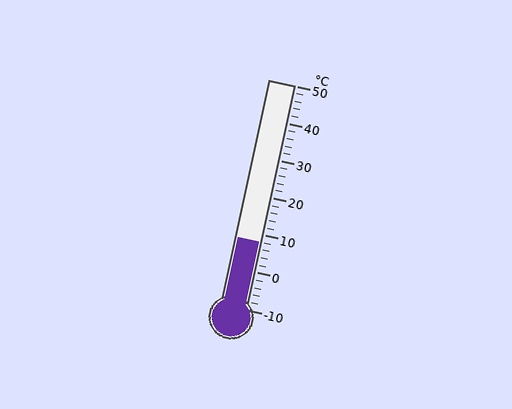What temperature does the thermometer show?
The thermometer shows approximately 8°C.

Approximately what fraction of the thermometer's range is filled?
The thermometer is filled to approximately 30% of its range.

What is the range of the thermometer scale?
The thermometer scale ranges from -10°C to 50°C.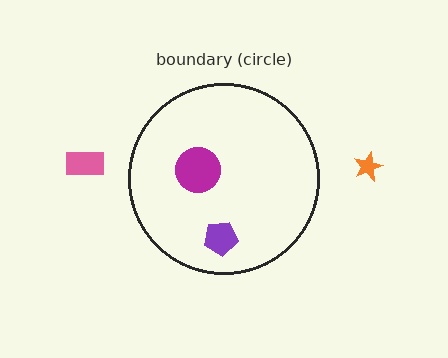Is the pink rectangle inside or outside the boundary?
Outside.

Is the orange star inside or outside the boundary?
Outside.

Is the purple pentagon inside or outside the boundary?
Inside.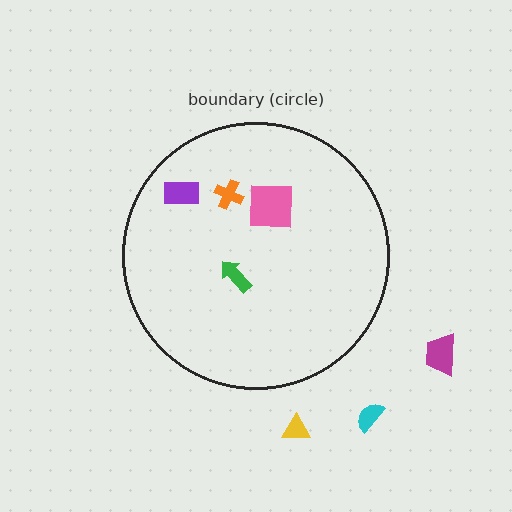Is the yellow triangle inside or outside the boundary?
Outside.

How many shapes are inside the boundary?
4 inside, 3 outside.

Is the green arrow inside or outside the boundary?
Inside.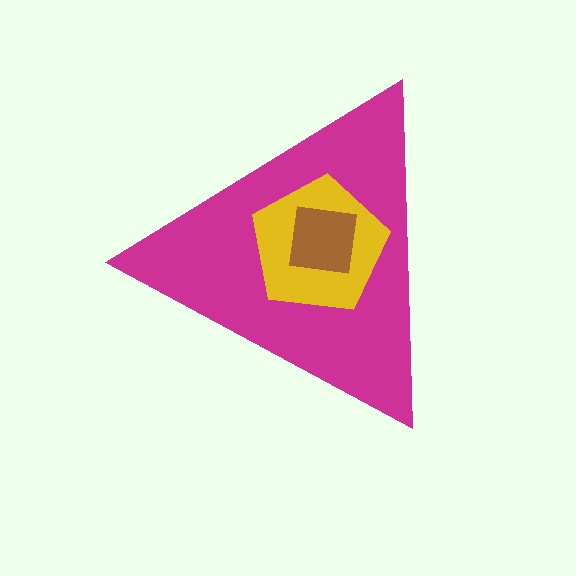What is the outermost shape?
The magenta triangle.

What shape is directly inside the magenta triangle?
The yellow pentagon.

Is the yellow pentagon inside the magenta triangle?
Yes.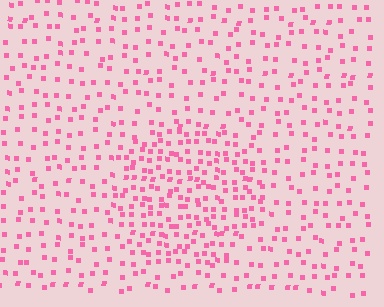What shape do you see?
I see a circle.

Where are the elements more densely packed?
The elements are more densely packed inside the circle boundary.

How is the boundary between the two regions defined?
The boundary is defined by a change in element density (approximately 1.9x ratio). All elements are the same color, size, and shape.